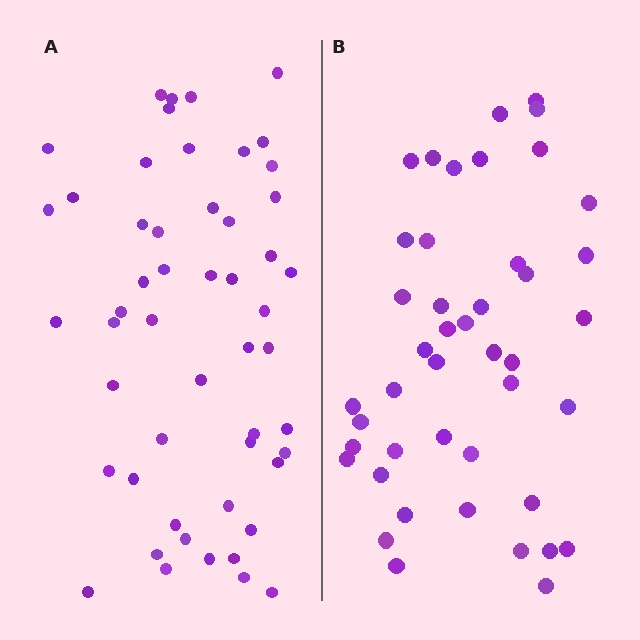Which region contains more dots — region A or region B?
Region A (the left region) has more dots.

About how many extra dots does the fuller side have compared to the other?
Region A has roughly 8 or so more dots than region B.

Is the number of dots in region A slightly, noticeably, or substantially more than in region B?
Region A has only slightly more — the two regions are fairly close. The ratio is roughly 1.2 to 1.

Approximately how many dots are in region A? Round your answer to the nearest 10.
About 50 dots. (The exact count is 52, which rounds to 50.)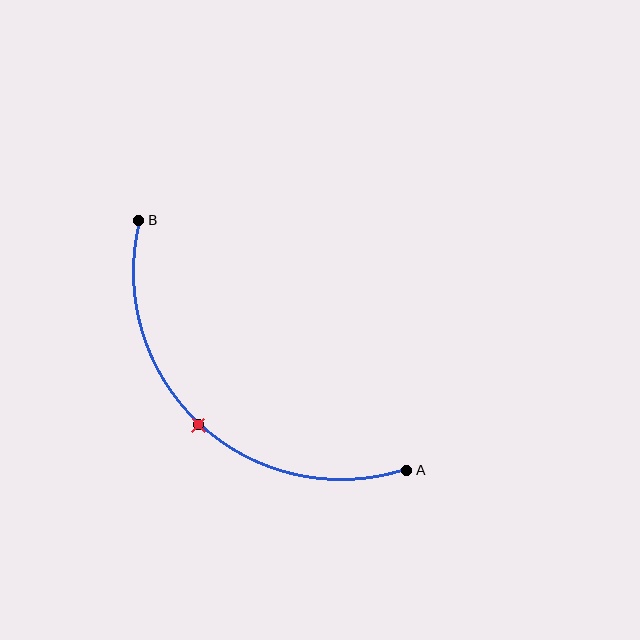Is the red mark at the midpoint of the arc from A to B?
Yes. The red mark lies on the arc at equal arc-length from both A and B — it is the arc midpoint.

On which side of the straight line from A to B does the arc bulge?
The arc bulges below and to the left of the straight line connecting A and B.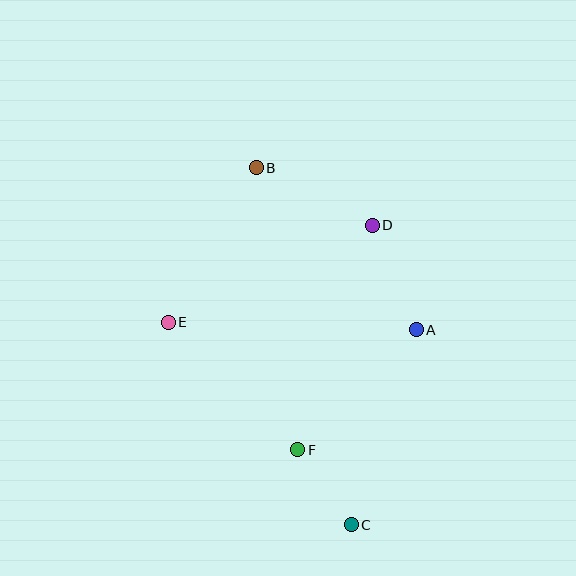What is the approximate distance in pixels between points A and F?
The distance between A and F is approximately 168 pixels.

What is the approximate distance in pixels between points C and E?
The distance between C and E is approximately 273 pixels.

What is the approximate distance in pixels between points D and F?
The distance between D and F is approximately 237 pixels.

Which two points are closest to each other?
Points C and F are closest to each other.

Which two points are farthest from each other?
Points B and C are farthest from each other.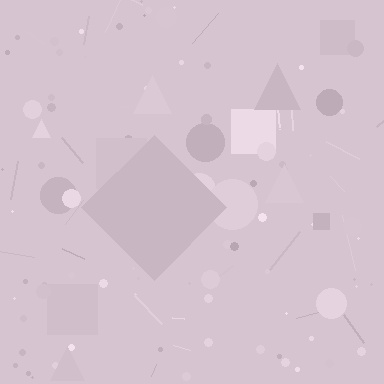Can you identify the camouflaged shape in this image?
The camouflaged shape is a diamond.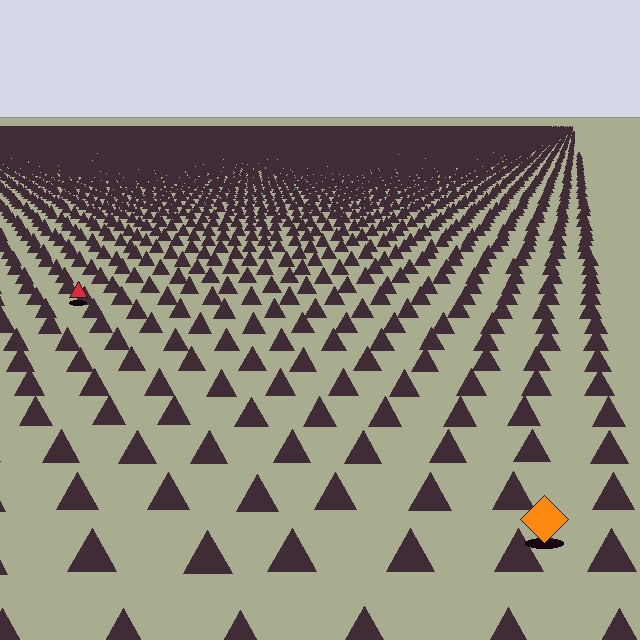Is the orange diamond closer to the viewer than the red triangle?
Yes. The orange diamond is closer — you can tell from the texture gradient: the ground texture is coarser near it.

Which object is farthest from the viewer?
The red triangle is farthest from the viewer. It appears smaller and the ground texture around it is denser.